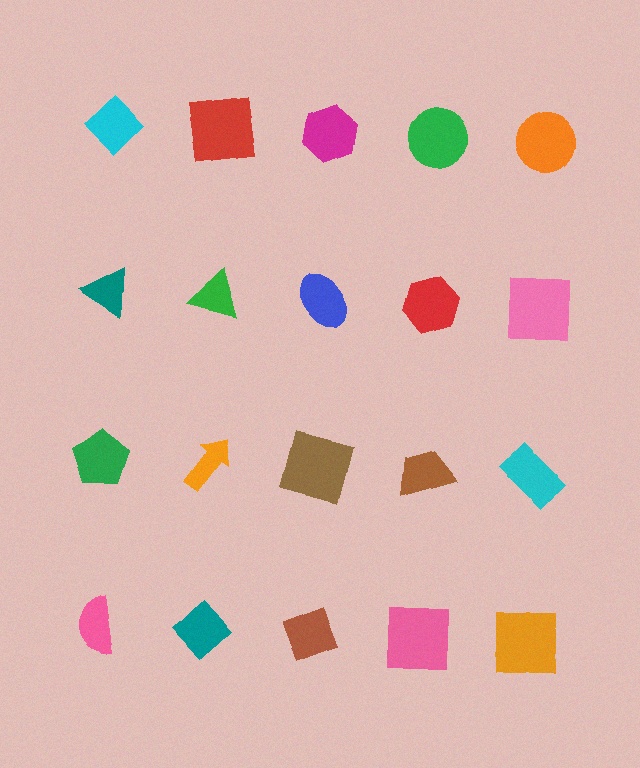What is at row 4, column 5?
An orange square.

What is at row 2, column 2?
A green triangle.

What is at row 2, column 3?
A blue ellipse.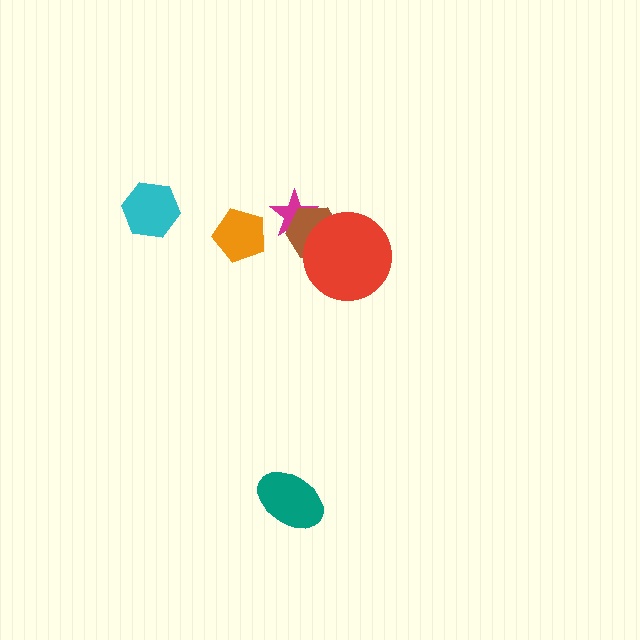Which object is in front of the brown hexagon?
The red circle is in front of the brown hexagon.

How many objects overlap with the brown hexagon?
2 objects overlap with the brown hexagon.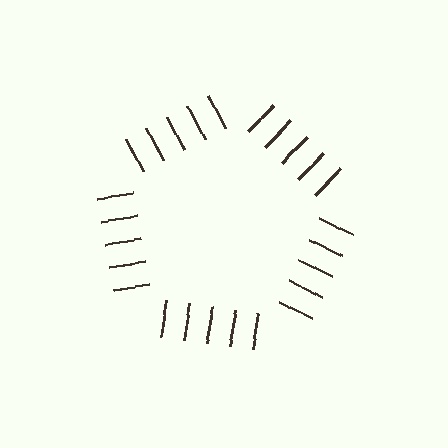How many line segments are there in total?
25 — 5 along each of the 5 edges.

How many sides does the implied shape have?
5 sides — the line-ends trace a pentagon.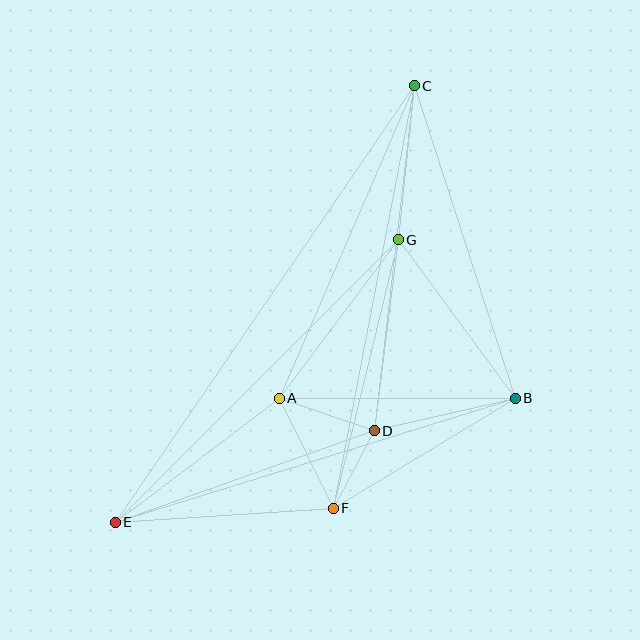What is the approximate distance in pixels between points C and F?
The distance between C and F is approximately 430 pixels.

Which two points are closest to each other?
Points D and F are closest to each other.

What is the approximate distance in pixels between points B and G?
The distance between B and G is approximately 197 pixels.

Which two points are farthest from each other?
Points C and E are farthest from each other.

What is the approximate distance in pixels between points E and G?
The distance between E and G is approximately 400 pixels.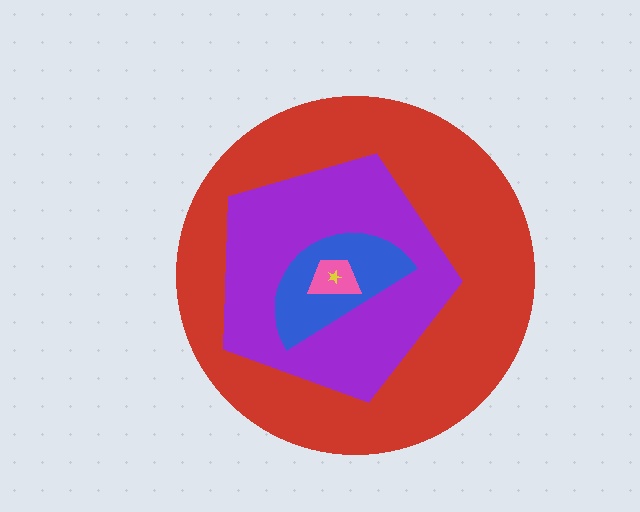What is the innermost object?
The yellow star.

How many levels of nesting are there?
5.